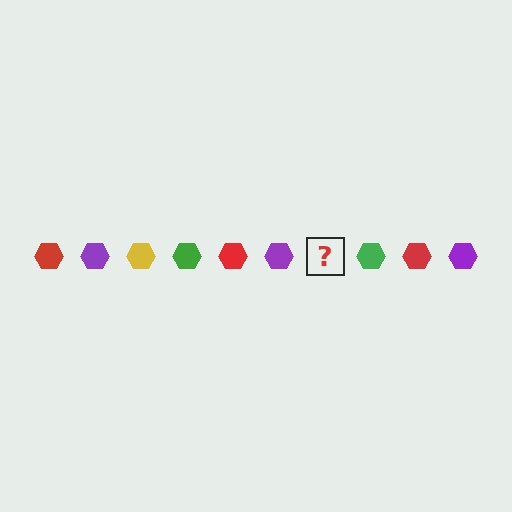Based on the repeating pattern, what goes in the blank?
The blank should be a yellow hexagon.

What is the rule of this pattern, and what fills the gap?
The rule is that the pattern cycles through red, purple, yellow, green hexagons. The gap should be filled with a yellow hexagon.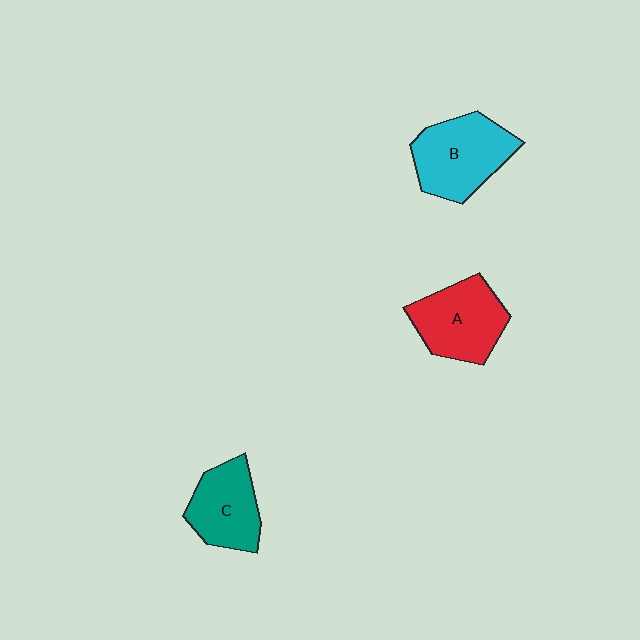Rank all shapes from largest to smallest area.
From largest to smallest: B (cyan), A (red), C (teal).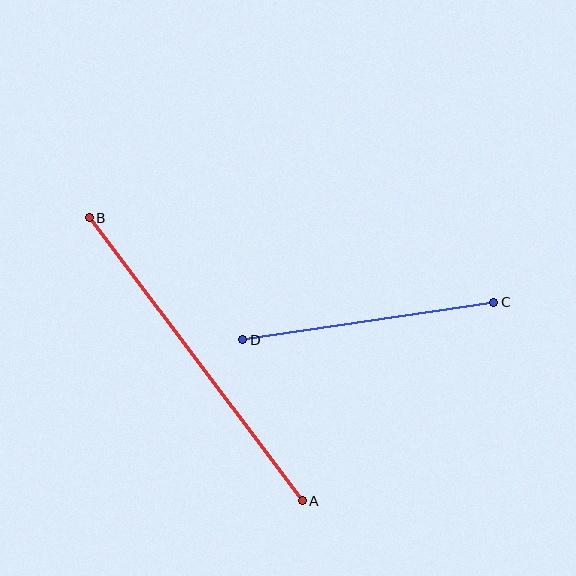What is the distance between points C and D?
The distance is approximately 254 pixels.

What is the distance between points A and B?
The distance is approximately 354 pixels.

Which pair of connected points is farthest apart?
Points A and B are farthest apart.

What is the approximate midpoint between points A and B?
The midpoint is at approximately (196, 359) pixels.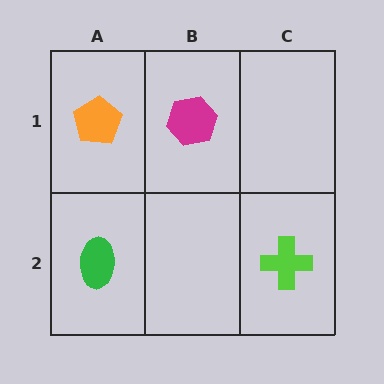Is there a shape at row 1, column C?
No, that cell is empty.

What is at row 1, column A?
An orange pentagon.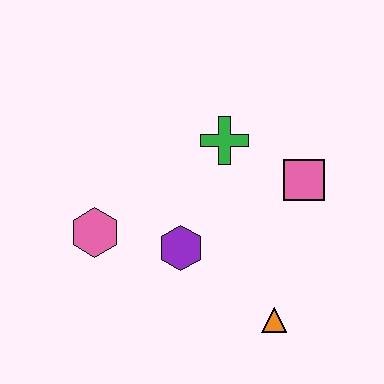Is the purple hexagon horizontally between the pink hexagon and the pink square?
Yes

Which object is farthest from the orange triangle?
The pink hexagon is farthest from the orange triangle.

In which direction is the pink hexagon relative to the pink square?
The pink hexagon is to the left of the pink square.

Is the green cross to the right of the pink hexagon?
Yes